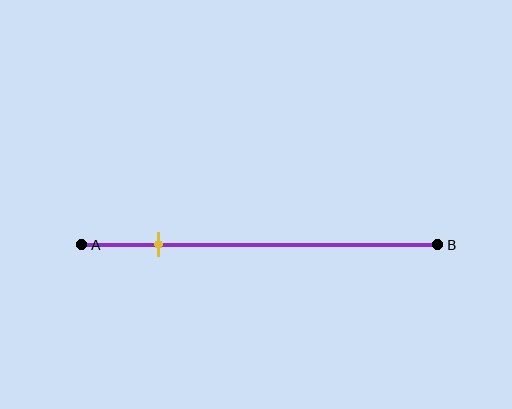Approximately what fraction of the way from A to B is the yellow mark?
The yellow mark is approximately 20% of the way from A to B.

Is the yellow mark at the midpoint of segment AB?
No, the mark is at about 20% from A, not at the 50% midpoint.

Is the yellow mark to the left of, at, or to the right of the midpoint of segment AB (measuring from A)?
The yellow mark is to the left of the midpoint of segment AB.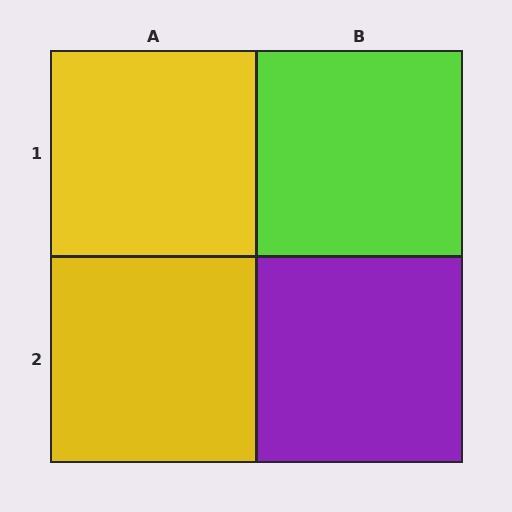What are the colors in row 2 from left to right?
Yellow, purple.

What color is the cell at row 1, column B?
Lime.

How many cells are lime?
1 cell is lime.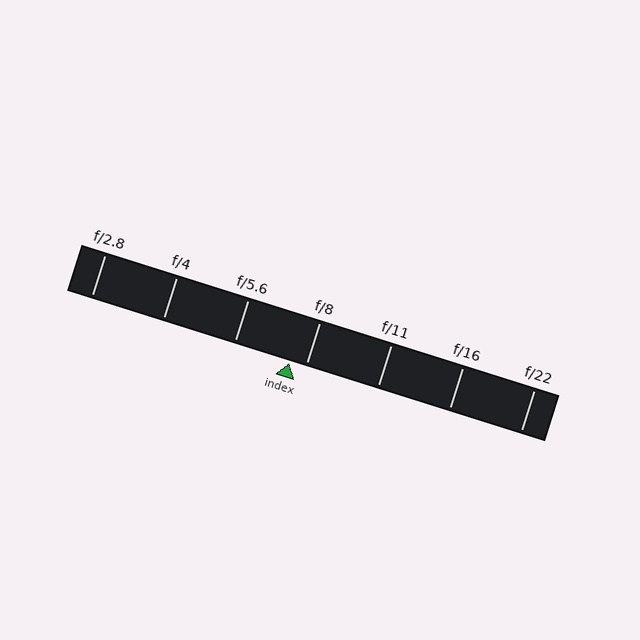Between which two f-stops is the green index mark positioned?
The index mark is between f/5.6 and f/8.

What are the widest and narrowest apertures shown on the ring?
The widest aperture shown is f/2.8 and the narrowest is f/22.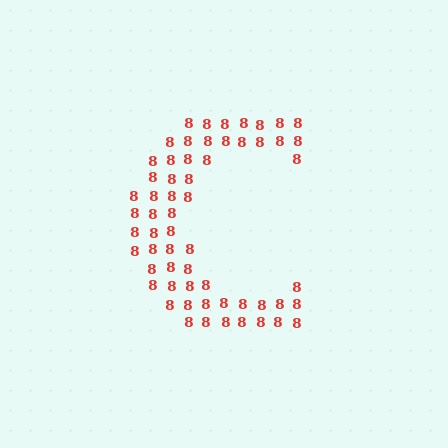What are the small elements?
The small elements are digit 8's.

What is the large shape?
The large shape is the letter C.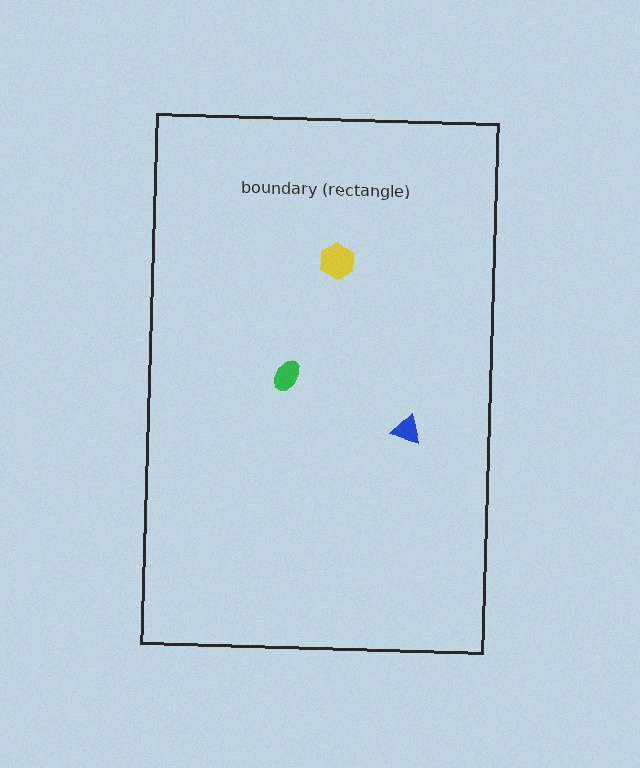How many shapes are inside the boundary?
3 inside, 0 outside.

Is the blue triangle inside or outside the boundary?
Inside.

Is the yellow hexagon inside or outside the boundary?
Inside.